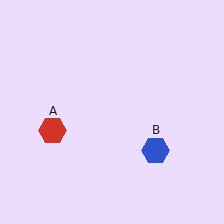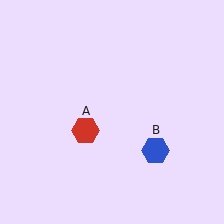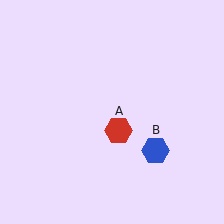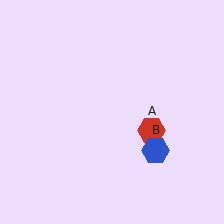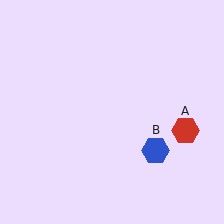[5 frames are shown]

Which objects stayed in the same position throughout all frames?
Blue hexagon (object B) remained stationary.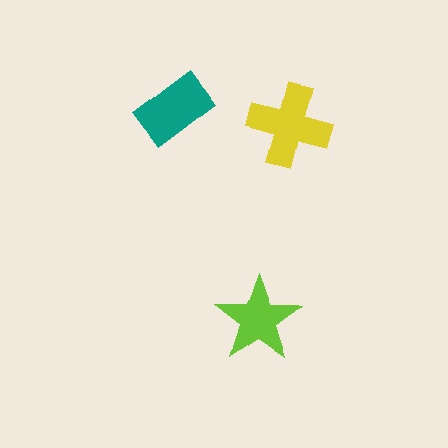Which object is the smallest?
The lime star.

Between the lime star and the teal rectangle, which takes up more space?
The teal rectangle.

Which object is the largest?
The yellow cross.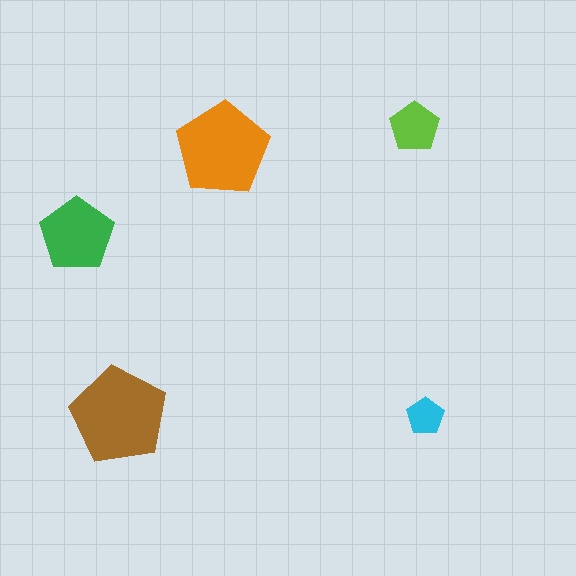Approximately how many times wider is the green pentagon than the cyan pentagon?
About 2 times wider.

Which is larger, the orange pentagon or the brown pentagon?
The brown one.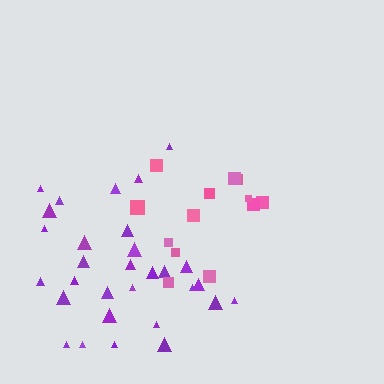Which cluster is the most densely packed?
Pink.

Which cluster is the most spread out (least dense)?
Purple.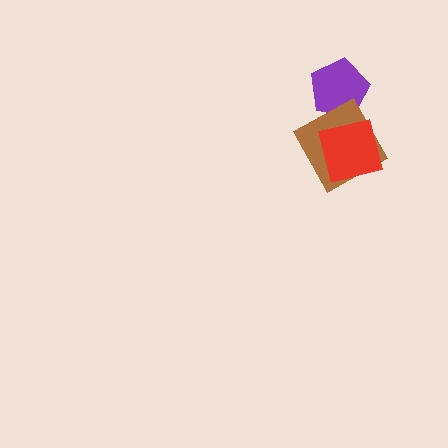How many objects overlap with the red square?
1 object overlaps with the red square.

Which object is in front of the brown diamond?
The red square is in front of the brown diamond.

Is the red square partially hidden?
No, no other shape covers it.